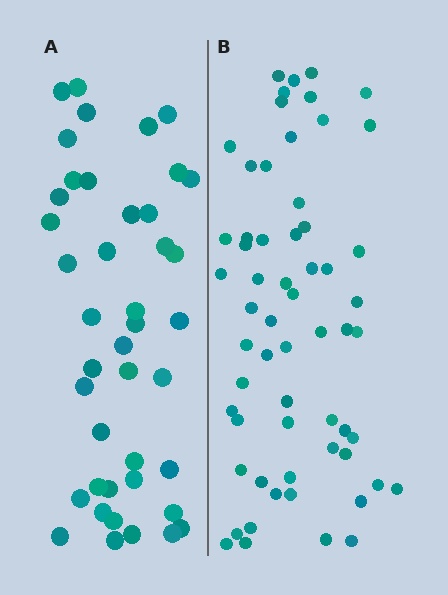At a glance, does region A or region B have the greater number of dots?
Region B (the right region) has more dots.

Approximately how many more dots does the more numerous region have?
Region B has approximately 20 more dots than region A.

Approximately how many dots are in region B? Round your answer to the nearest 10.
About 60 dots.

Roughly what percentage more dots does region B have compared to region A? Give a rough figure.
About 45% more.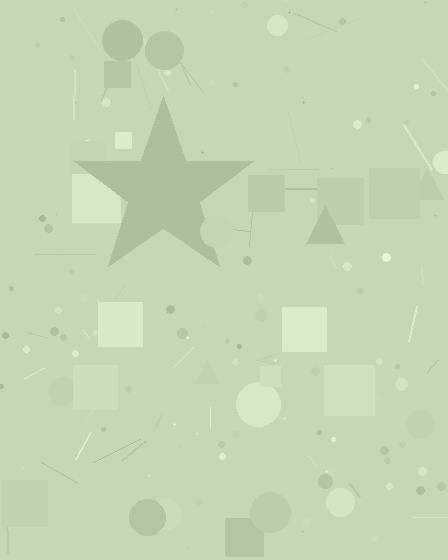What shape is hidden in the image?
A star is hidden in the image.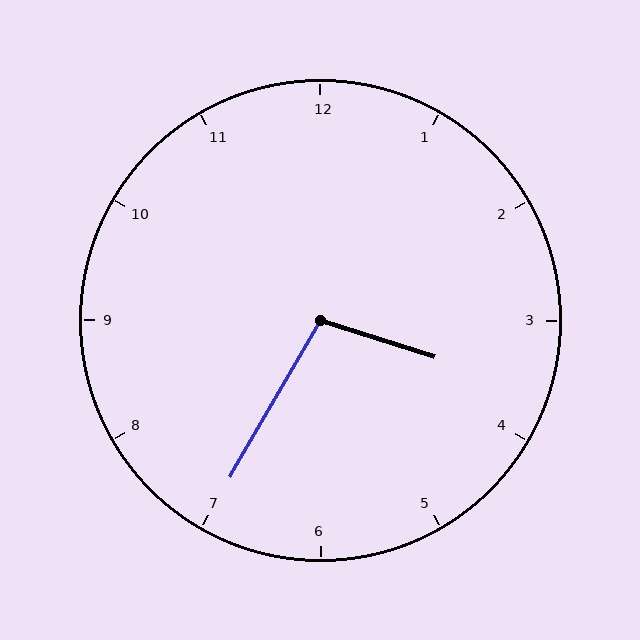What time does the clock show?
3:35.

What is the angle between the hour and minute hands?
Approximately 102 degrees.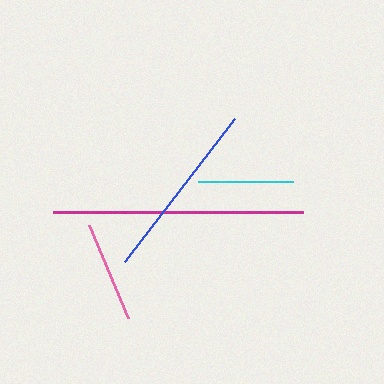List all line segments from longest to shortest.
From longest to shortest: magenta, blue, pink, cyan.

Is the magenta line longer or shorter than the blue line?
The magenta line is longer than the blue line.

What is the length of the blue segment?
The blue segment is approximately 181 pixels long.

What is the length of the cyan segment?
The cyan segment is approximately 95 pixels long.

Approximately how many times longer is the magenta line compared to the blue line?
The magenta line is approximately 1.4 times the length of the blue line.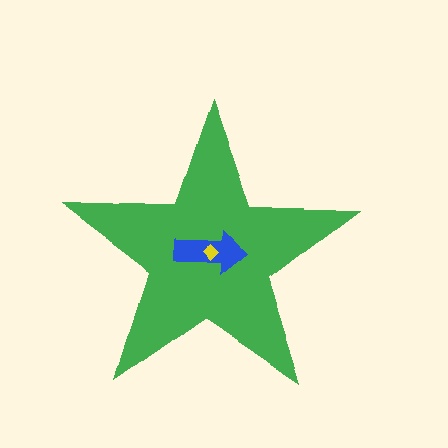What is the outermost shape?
The green star.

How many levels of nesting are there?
3.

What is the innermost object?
The yellow diamond.